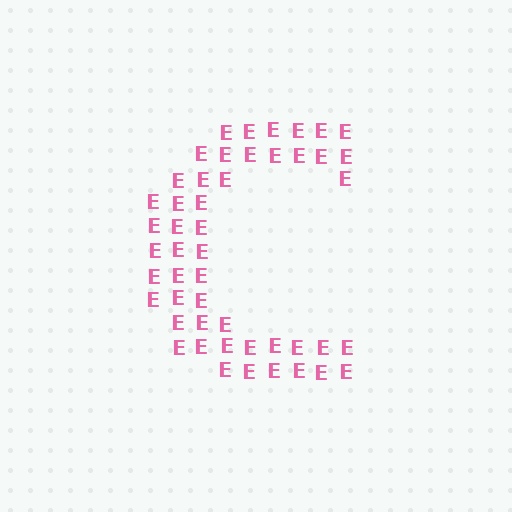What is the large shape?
The large shape is the letter C.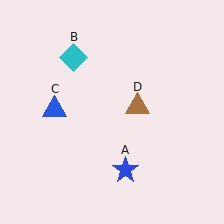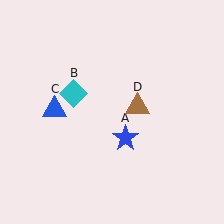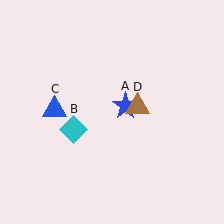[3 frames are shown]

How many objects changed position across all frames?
2 objects changed position: blue star (object A), cyan diamond (object B).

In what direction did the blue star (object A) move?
The blue star (object A) moved up.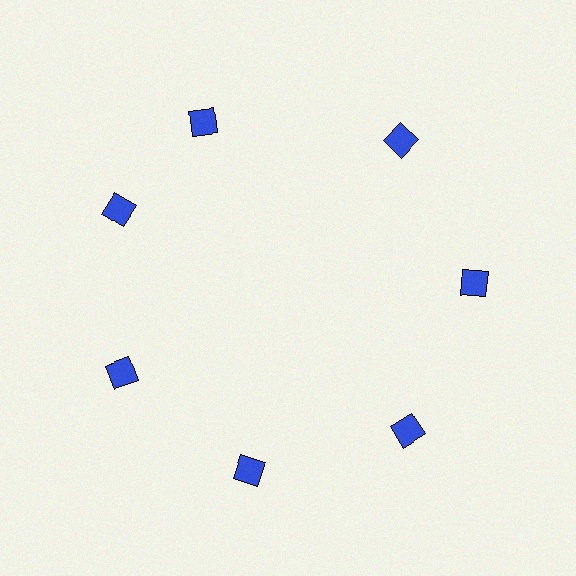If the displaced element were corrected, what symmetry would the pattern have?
It would have 7-fold rotational symmetry — the pattern would map onto itself every 51 degrees.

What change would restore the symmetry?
The symmetry would be restored by rotating it back into even spacing with its neighbors so that all 7 squares sit at equal angles and equal distance from the center.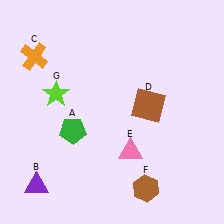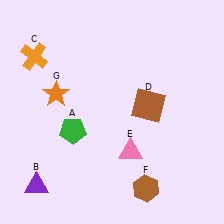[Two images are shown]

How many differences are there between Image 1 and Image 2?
There is 1 difference between the two images.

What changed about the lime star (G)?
In Image 1, G is lime. In Image 2, it changed to orange.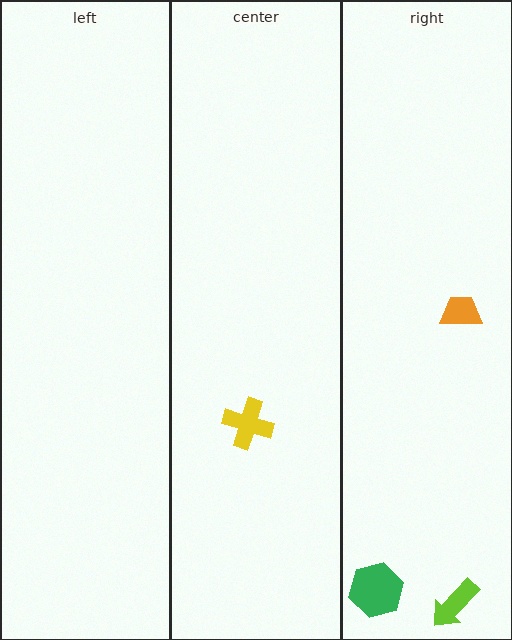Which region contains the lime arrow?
The right region.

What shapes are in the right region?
The lime arrow, the green hexagon, the orange trapezoid.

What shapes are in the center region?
The yellow cross.